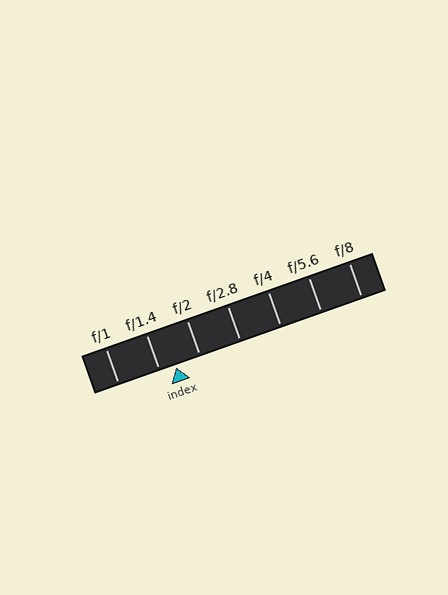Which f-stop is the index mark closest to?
The index mark is closest to f/1.4.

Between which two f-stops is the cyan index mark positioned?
The index mark is between f/1.4 and f/2.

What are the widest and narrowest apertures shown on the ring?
The widest aperture shown is f/1 and the narrowest is f/8.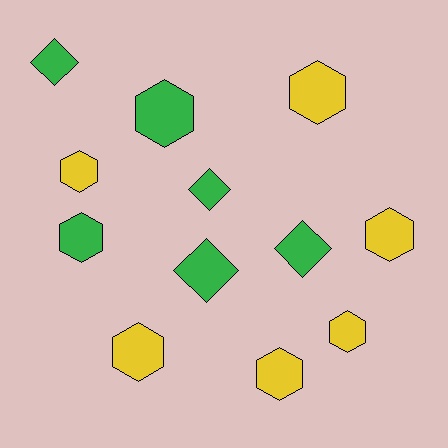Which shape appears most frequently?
Hexagon, with 8 objects.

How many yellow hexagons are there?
There are 6 yellow hexagons.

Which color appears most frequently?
Yellow, with 6 objects.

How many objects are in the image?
There are 12 objects.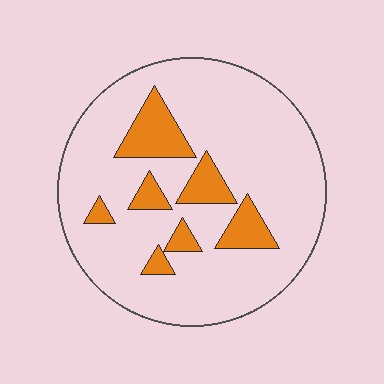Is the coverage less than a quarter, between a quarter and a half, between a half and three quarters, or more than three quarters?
Less than a quarter.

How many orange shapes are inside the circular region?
7.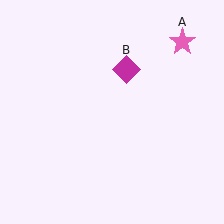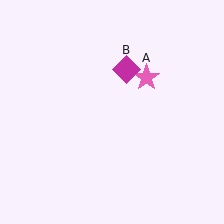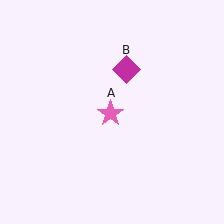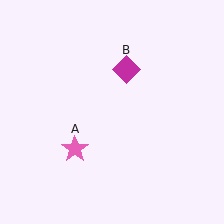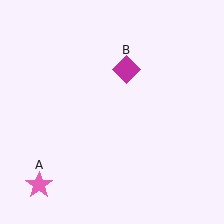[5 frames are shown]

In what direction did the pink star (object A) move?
The pink star (object A) moved down and to the left.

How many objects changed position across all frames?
1 object changed position: pink star (object A).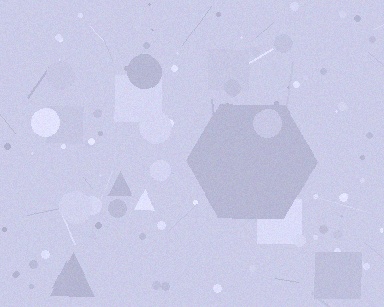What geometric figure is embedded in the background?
A hexagon is embedded in the background.